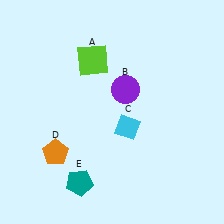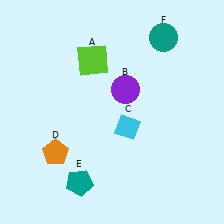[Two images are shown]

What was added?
A teal circle (F) was added in Image 2.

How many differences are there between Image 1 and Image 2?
There is 1 difference between the two images.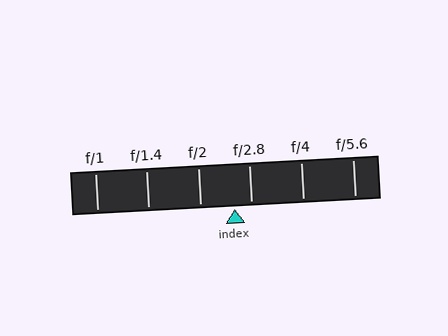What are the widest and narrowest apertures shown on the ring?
The widest aperture shown is f/1 and the narrowest is f/5.6.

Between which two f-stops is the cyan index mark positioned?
The index mark is between f/2 and f/2.8.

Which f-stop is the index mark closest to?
The index mark is closest to f/2.8.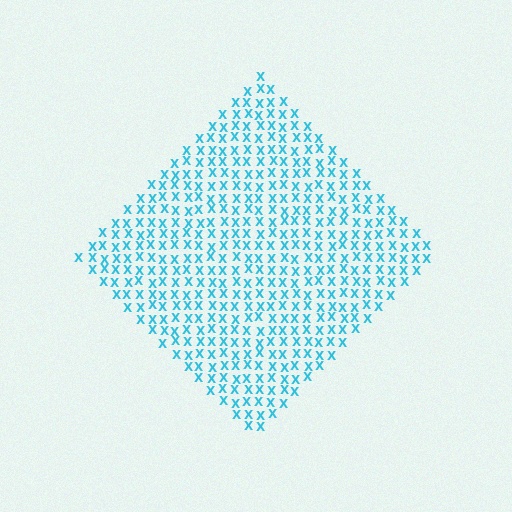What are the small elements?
The small elements are letter X's.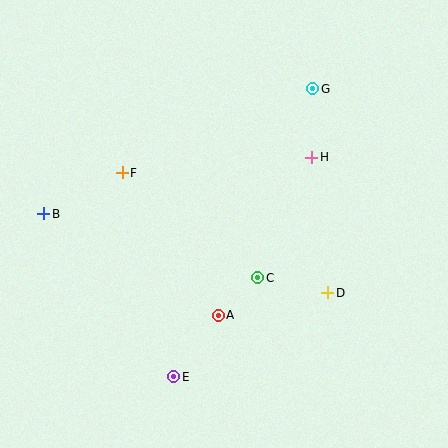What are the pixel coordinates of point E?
Point E is at (174, 377).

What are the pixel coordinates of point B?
Point B is at (44, 214).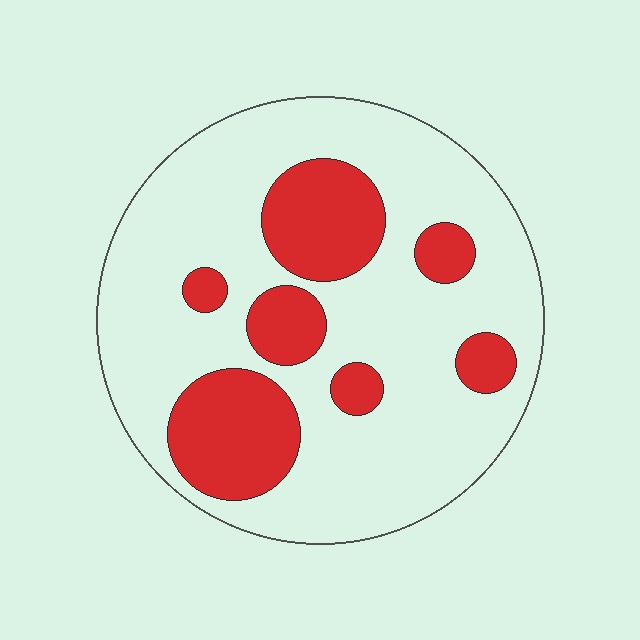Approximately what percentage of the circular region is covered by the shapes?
Approximately 25%.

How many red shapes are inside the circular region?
7.